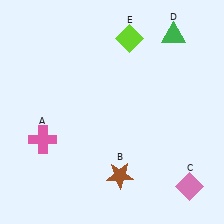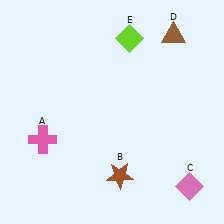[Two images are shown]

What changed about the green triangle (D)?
In Image 1, D is green. In Image 2, it changed to brown.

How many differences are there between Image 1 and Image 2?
There is 1 difference between the two images.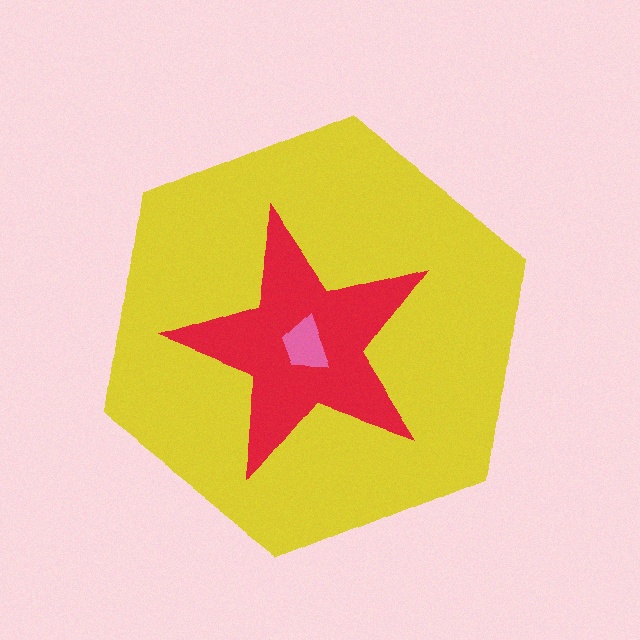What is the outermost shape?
The yellow hexagon.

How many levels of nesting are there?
3.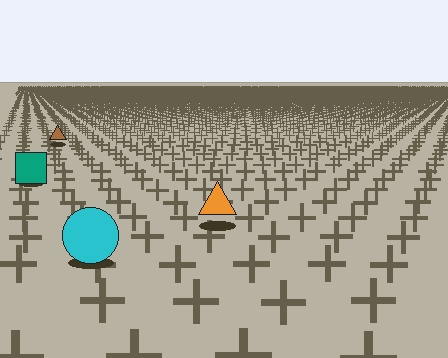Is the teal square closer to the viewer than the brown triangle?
Yes. The teal square is closer — you can tell from the texture gradient: the ground texture is coarser near it.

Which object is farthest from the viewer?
The brown triangle is farthest from the viewer. It appears smaller and the ground texture around it is denser.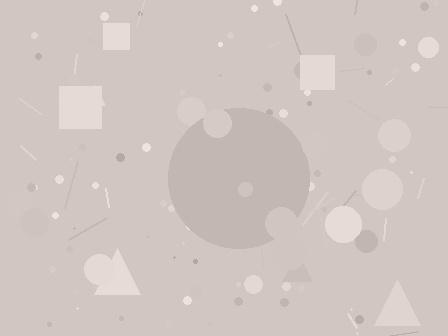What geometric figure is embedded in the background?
A circle is embedded in the background.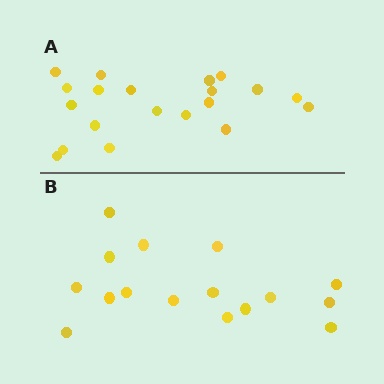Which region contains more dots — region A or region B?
Region A (the top region) has more dots.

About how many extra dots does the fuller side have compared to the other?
Region A has about 4 more dots than region B.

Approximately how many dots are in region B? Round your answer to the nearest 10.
About 20 dots. (The exact count is 16, which rounds to 20.)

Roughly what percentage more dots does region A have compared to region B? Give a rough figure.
About 25% more.